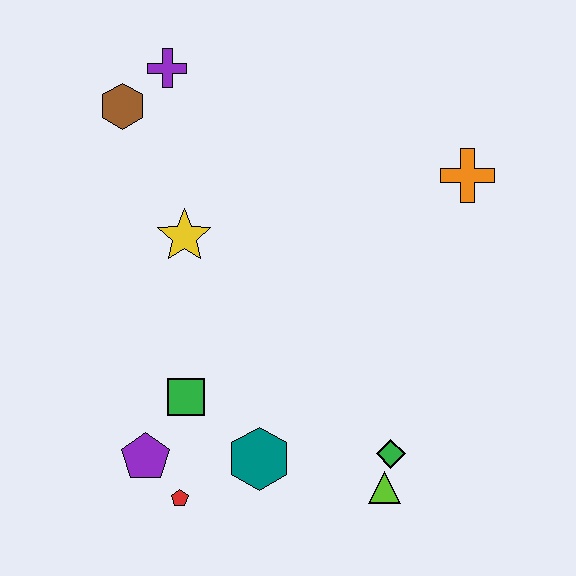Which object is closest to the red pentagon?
The purple pentagon is closest to the red pentagon.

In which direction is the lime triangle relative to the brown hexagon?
The lime triangle is below the brown hexagon.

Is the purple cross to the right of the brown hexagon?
Yes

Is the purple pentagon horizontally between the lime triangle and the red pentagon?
No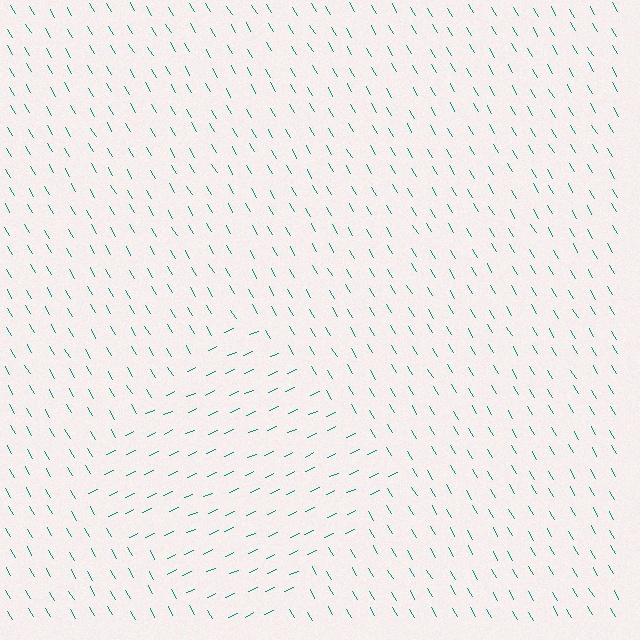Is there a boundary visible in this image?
Yes, there is a texture boundary formed by a change in line orientation.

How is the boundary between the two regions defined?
The boundary is defined purely by a change in line orientation (approximately 83 degrees difference). All lines are the same color and thickness.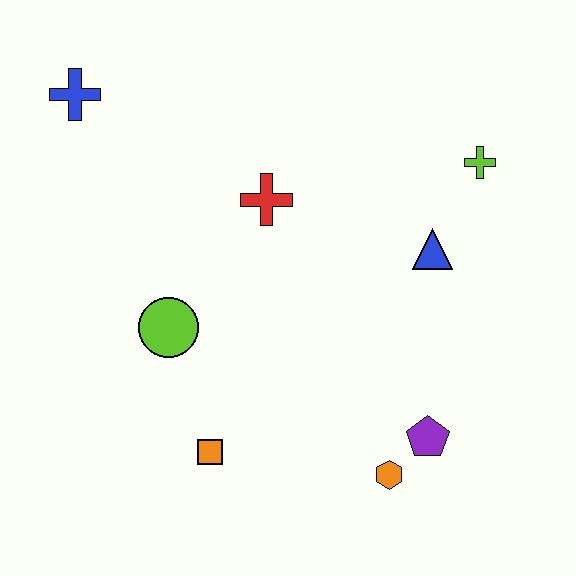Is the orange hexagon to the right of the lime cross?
No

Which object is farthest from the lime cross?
The blue cross is farthest from the lime cross.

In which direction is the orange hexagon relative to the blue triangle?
The orange hexagon is below the blue triangle.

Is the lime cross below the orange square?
No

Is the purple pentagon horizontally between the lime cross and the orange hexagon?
Yes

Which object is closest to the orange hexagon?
The purple pentagon is closest to the orange hexagon.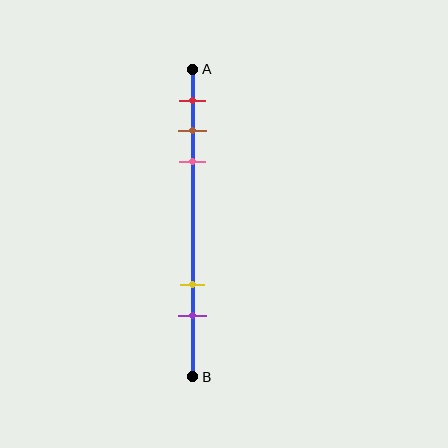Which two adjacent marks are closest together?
The brown and pink marks are the closest adjacent pair.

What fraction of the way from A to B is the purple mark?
The purple mark is approximately 80% (0.8) of the way from A to B.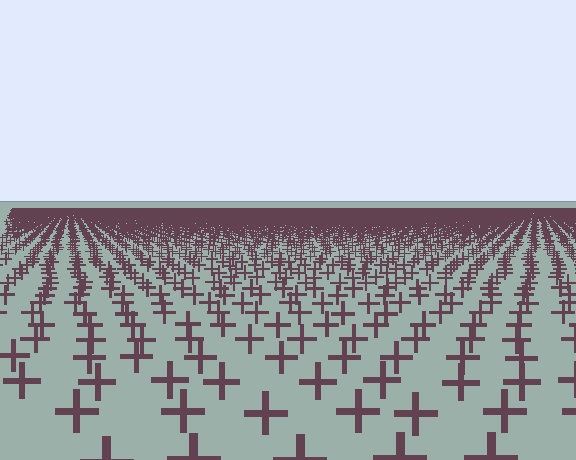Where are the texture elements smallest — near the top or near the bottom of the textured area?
Near the top.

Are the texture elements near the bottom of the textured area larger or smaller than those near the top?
Larger. Near the bottom, elements are closer to the viewer and appear at a bigger on-screen size.